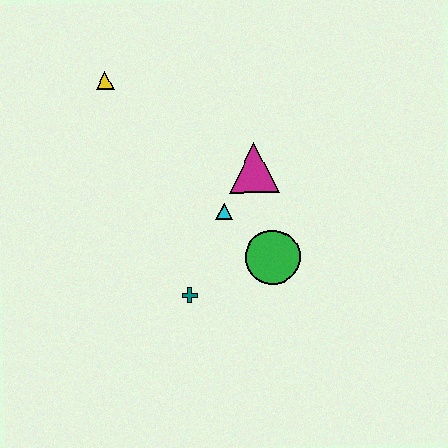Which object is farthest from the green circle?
The yellow triangle is farthest from the green circle.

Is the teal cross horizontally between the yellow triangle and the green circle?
Yes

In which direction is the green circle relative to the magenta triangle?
The green circle is below the magenta triangle.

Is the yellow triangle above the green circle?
Yes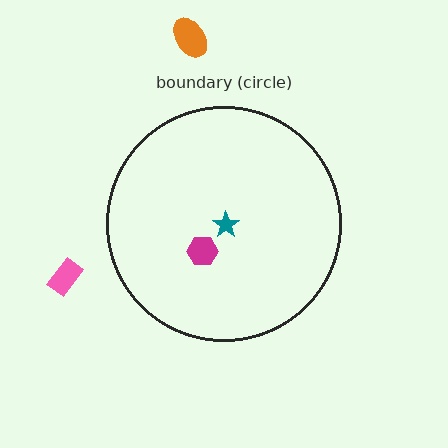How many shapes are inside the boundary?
2 inside, 2 outside.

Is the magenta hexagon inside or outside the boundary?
Inside.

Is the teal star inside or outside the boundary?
Inside.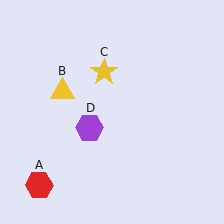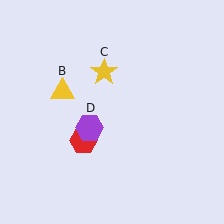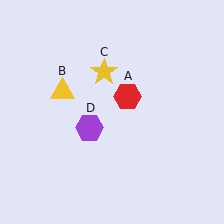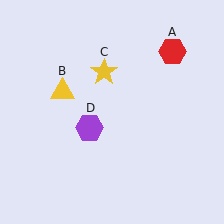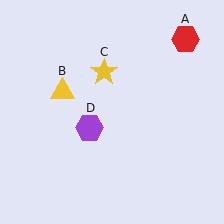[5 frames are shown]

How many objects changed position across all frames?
1 object changed position: red hexagon (object A).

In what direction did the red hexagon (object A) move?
The red hexagon (object A) moved up and to the right.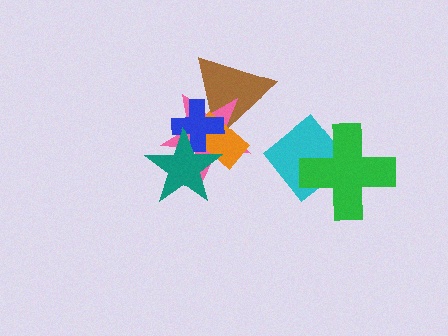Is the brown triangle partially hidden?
Yes, it is partially covered by another shape.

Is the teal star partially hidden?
No, no other shape covers it.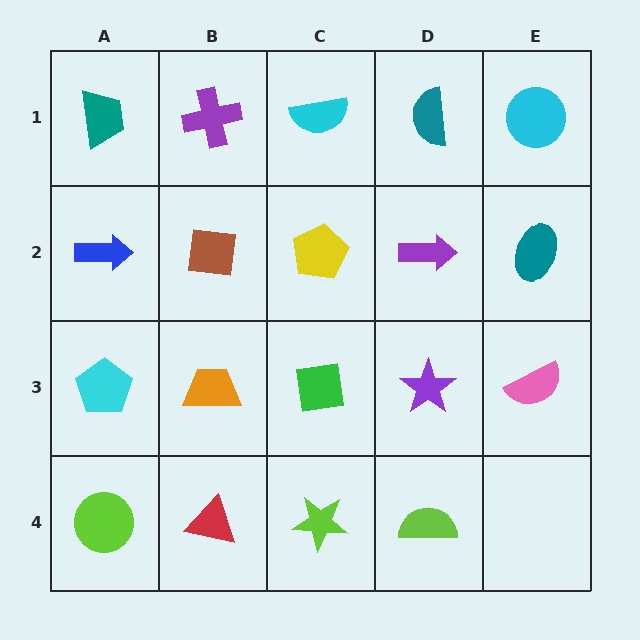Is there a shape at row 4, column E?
No, that cell is empty.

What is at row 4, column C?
A lime star.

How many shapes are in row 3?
5 shapes.